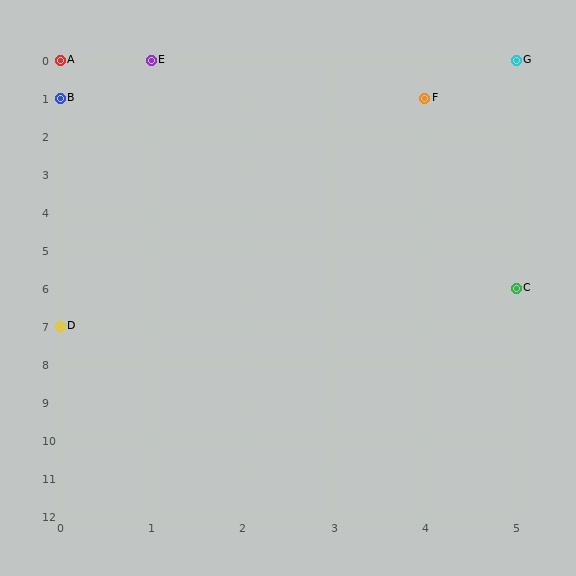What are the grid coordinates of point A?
Point A is at grid coordinates (0, 0).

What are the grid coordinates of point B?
Point B is at grid coordinates (0, 1).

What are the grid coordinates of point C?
Point C is at grid coordinates (5, 6).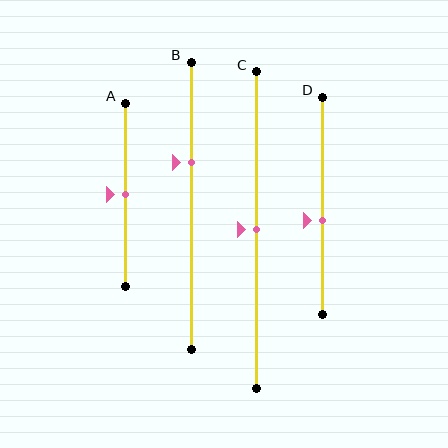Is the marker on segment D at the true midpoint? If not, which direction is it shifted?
No, the marker on segment D is shifted downward by about 7% of the segment length.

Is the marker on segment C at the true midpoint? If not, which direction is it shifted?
Yes, the marker on segment C is at the true midpoint.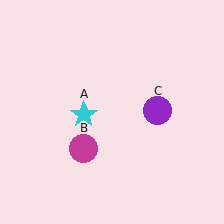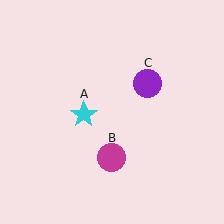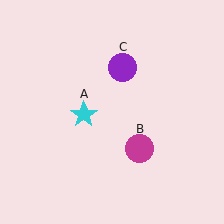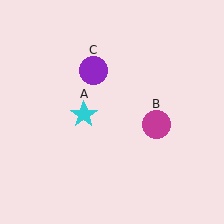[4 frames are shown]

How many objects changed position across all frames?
2 objects changed position: magenta circle (object B), purple circle (object C).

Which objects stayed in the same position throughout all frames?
Cyan star (object A) remained stationary.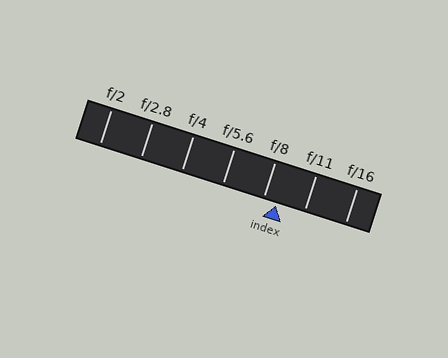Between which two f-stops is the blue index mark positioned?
The index mark is between f/8 and f/11.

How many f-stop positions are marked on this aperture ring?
There are 7 f-stop positions marked.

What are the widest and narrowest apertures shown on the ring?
The widest aperture shown is f/2 and the narrowest is f/16.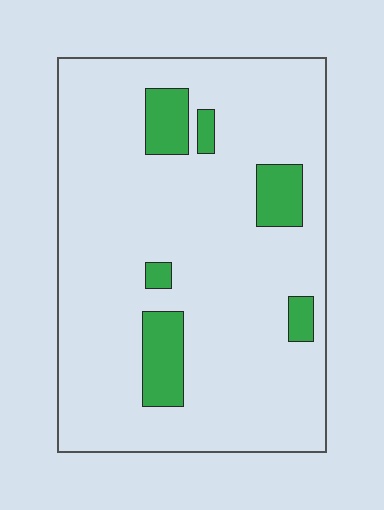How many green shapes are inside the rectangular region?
6.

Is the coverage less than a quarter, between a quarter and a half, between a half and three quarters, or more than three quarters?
Less than a quarter.